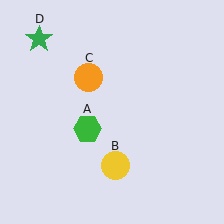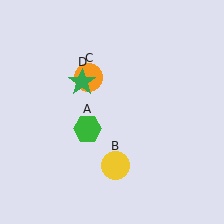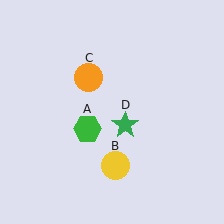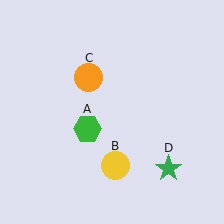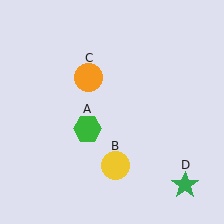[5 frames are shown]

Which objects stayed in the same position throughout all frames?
Green hexagon (object A) and yellow circle (object B) and orange circle (object C) remained stationary.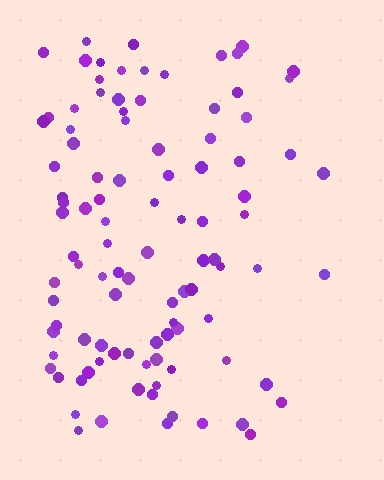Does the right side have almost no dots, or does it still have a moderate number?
Still a moderate number, just noticeably fewer than the left.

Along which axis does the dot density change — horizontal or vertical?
Horizontal.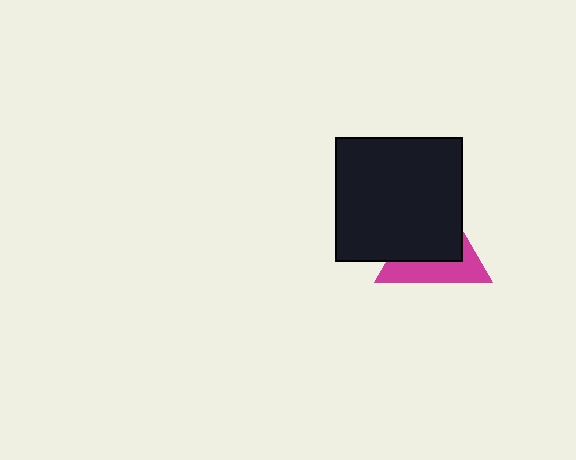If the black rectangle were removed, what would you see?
You would see the complete magenta triangle.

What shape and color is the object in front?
The object in front is a black rectangle.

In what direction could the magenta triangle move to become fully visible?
The magenta triangle could move toward the lower-right. That would shift it out from behind the black rectangle entirely.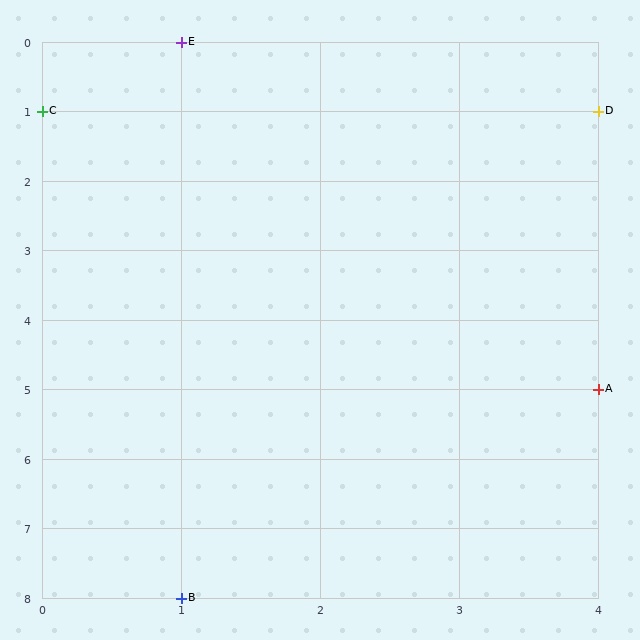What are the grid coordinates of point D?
Point D is at grid coordinates (4, 1).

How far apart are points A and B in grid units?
Points A and B are 3 columns and 3 rows apart (about 4.2 grid units diagonally).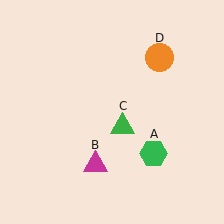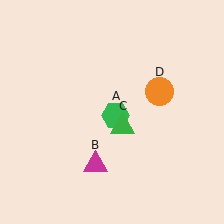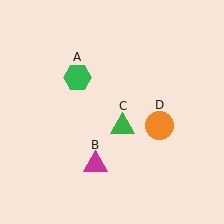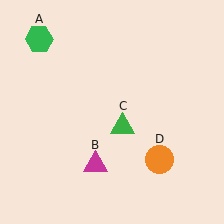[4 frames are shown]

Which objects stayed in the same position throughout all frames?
Magenta triangle (object B) and green triangle (object C) remained stationary.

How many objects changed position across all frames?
2 objects changed position: green hexagon (object A), orange circle (object D).